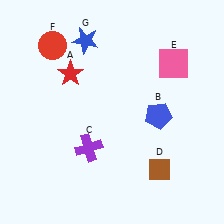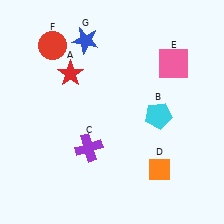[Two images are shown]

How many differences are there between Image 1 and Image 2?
There are 2 differences between the two images.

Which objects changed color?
B changed from blue to cyan. D changed from brown to orange.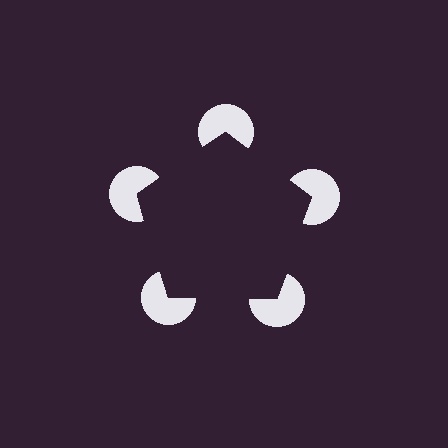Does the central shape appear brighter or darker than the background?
It typically appears slightly darker than the background, even though no actual brightness change is drawn.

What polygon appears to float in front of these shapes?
An illusory pentagon — its edges are inferred from the aligned wedge cuts in the pac-man discs, not physically drawn.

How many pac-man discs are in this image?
There are 5 — one at each vertex of the illusory pentagon.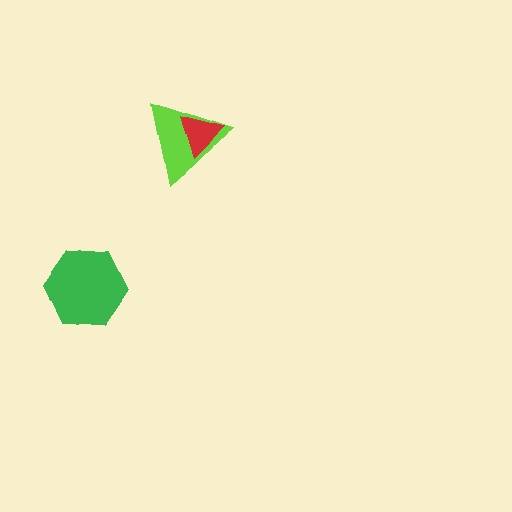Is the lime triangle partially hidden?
Yes, it is partially covered by another shape.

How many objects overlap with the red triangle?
1 object overlaps with the red triangle.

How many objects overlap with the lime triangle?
1 object overlaps with the lime triangle.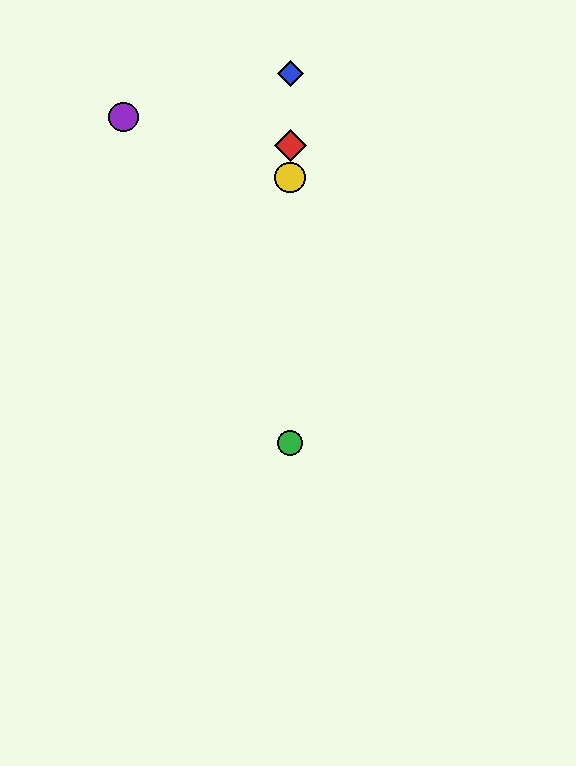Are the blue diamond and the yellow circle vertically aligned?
Yes, both are at x≈290.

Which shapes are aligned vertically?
The red diamond, the blue diamond, the green circle, the yellow circle are aligned vertically.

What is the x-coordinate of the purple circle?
The purple circle is at x≈123.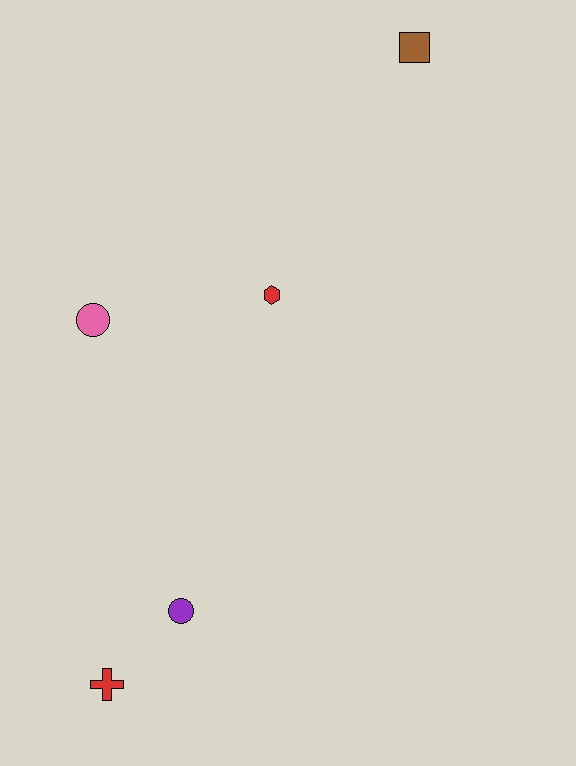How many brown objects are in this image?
There is 1 brown object.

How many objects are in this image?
There are 5 objects.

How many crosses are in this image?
There is 1 cross.